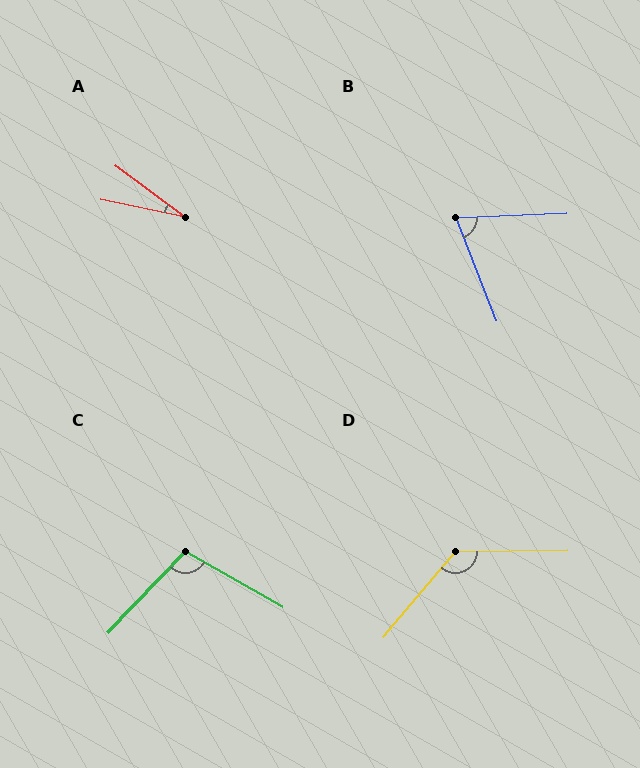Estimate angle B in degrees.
Approximately 71 degrees.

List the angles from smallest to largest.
A (25°), B (71°), C (104°), D (131°).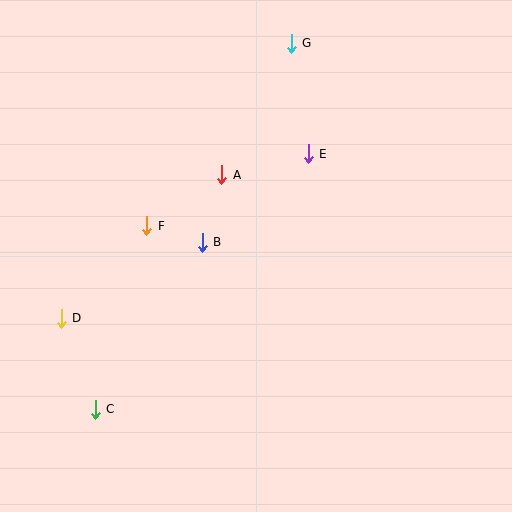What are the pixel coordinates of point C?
Point C is at (95, 409).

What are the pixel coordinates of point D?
Point D is at (61, 318).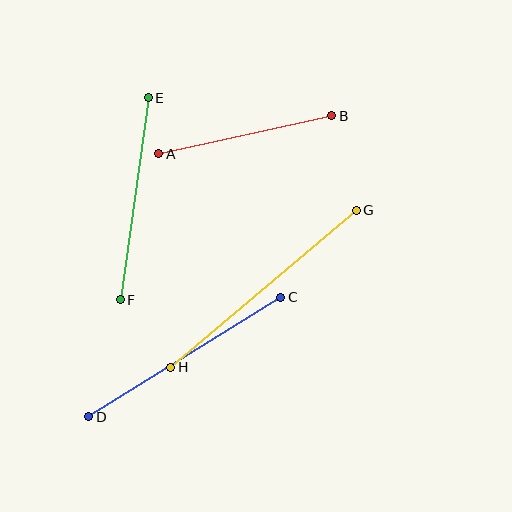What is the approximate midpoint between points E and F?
The midpoint is at approximately (134, 199) pixels.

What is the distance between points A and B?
The distance is approximately 177 pixels.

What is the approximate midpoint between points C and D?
The midpoint is at approximately (185, 357) pixels.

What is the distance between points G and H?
The distance is approximately 243 pixels.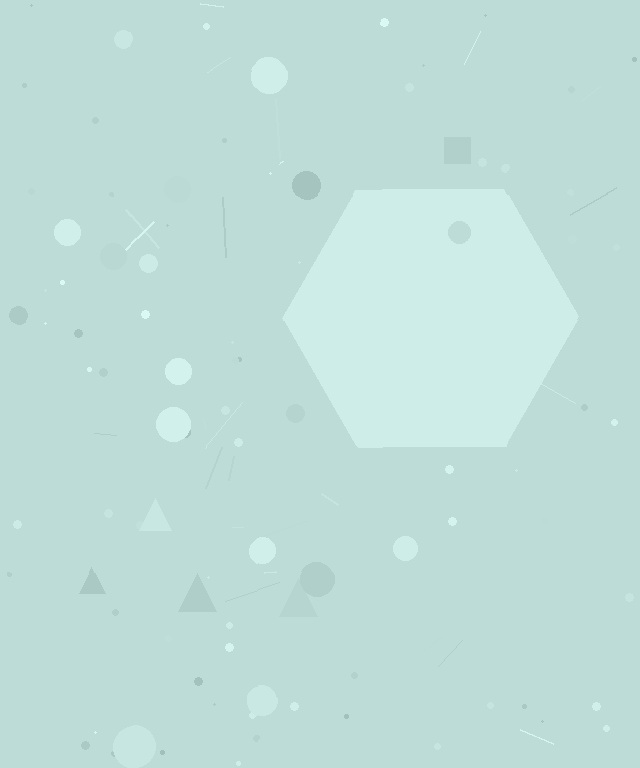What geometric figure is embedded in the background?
A hexagon is embedded in the background.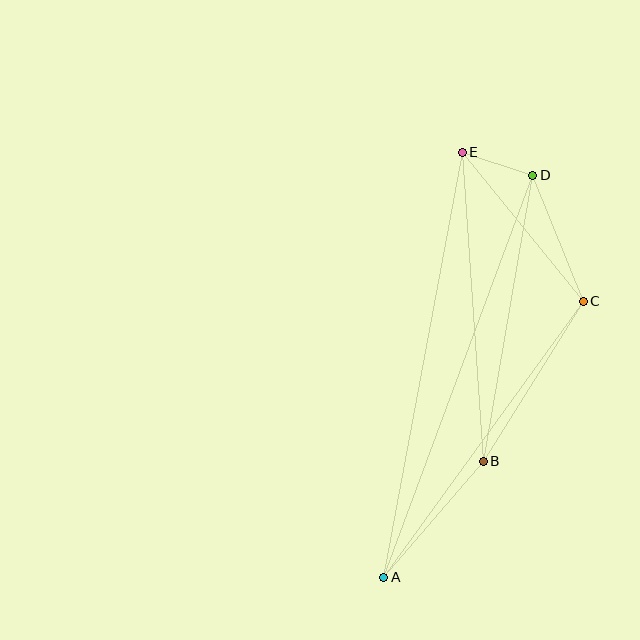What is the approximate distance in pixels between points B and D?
The distance between B and D is approximately 290 pixels.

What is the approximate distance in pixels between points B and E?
The distance between B and E is approximately 310 pixels.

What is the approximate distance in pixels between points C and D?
The distance between C and D is approximately 136 pixels.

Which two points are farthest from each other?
Points A and E are farthest from each other.